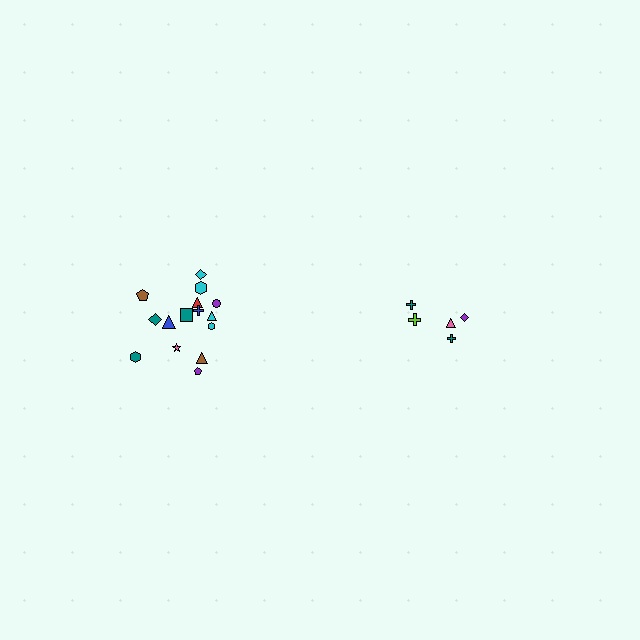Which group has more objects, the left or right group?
The left group.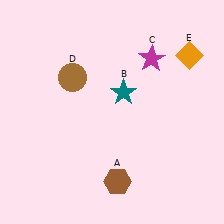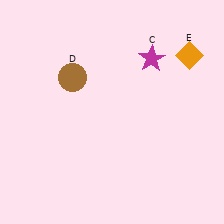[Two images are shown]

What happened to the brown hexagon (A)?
The brown hexagon (A) was removed in Image 2. It was in the bottom-right area of Image 1.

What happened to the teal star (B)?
The teal star (B) was removed in Image 2. It was in the top-right area of Image 1.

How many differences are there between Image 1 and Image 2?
There are 2 differences between the two images.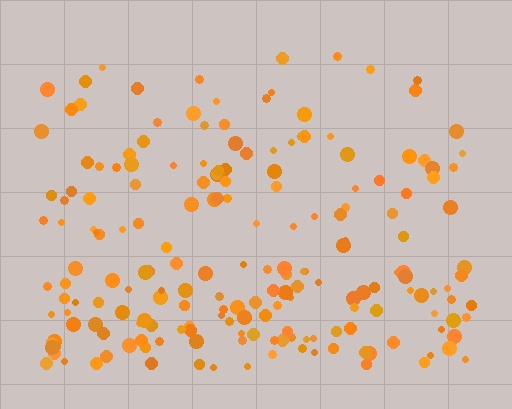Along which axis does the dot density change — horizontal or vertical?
Vertical.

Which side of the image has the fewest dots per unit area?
The top.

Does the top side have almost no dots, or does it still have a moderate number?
Still a moderate number, just noticeably fewer than the bottom.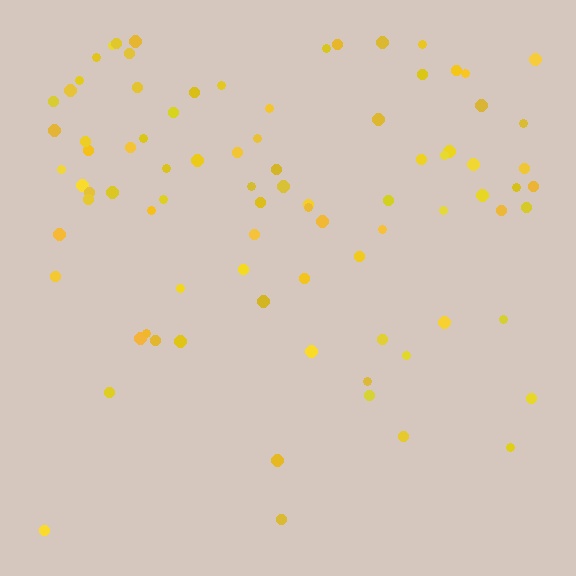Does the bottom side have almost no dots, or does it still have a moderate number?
Still a moderate number, just noticeably fewer than the top.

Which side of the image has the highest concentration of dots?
The top.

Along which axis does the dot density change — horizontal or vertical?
Vertical.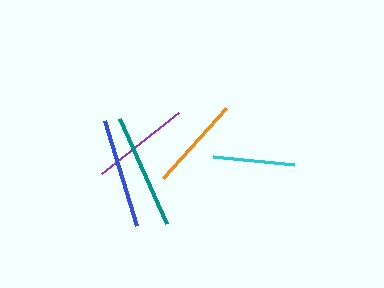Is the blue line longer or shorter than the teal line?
The teal line is longer than the blue line.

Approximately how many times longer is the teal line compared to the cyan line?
The teal line is approximately 1.4 times the length of the cyan line.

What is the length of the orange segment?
The orange segment is approximately 94 pixels long.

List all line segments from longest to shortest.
From longest to shortest: teal, blue, purple, orange, cyan.